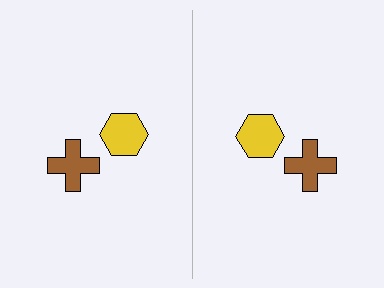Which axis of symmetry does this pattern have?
The pattern has a vertical axis of symmetry running through the center of the image.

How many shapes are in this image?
There are 4 shapes in this image.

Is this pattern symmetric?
Yes, this pattern has bilateral (reflection) symmetry.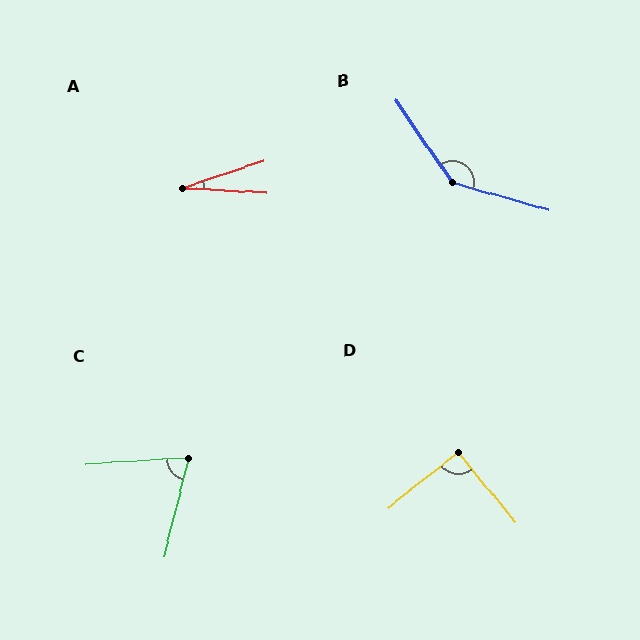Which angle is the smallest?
A, at approximately 22 degrees.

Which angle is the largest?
B, at approximately 141 degrees.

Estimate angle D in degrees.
Approximately 91 degrees.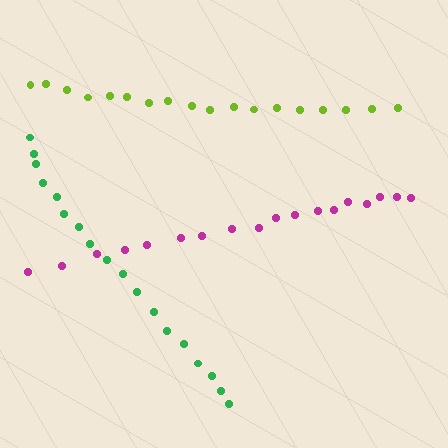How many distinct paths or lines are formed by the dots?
There are 3 distinct paths.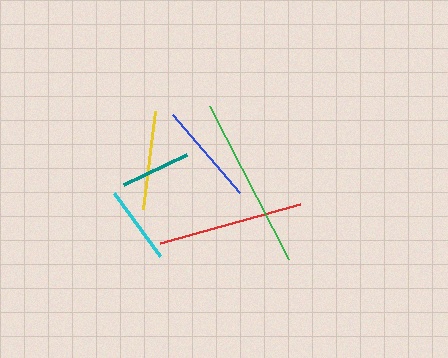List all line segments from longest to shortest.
From longest to shortest: green, red, blue, yellow, cyan, teal.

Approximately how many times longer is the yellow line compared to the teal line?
The yellow line is approximately 1.4 times the length of the teal line.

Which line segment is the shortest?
The teal line is the shortest at approximately 70 pixels.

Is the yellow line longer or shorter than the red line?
The red line is longer than the yellow line.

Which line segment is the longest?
The green line is the longest at approximately 173 pixels.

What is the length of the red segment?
The red segment is approximately 145 pixels long.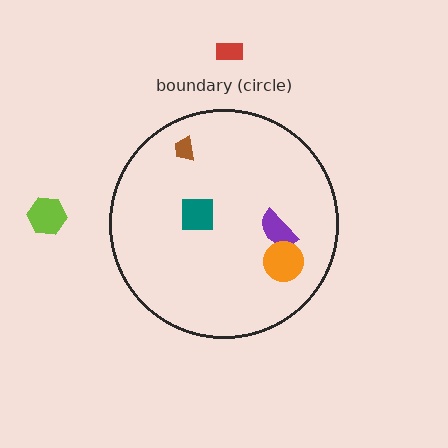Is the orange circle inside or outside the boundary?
Inside.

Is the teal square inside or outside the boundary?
Inside.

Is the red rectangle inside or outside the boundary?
Outside.